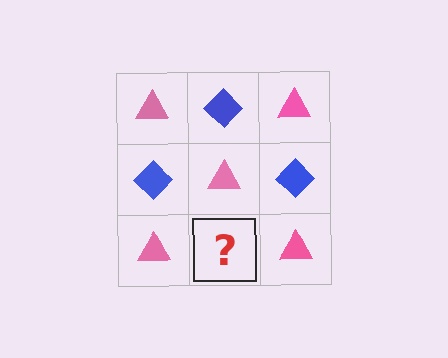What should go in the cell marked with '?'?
The missing cell should contain a blue diamond.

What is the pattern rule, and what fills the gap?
The rule is that it alternates pink triangle and blue diamond in a checkerboard pattern. The gap should be filled with a blue diamond.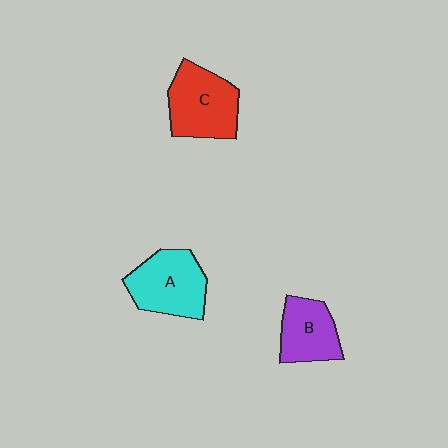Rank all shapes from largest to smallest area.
From largest to smallest: C (red), A (cyan), B (purple).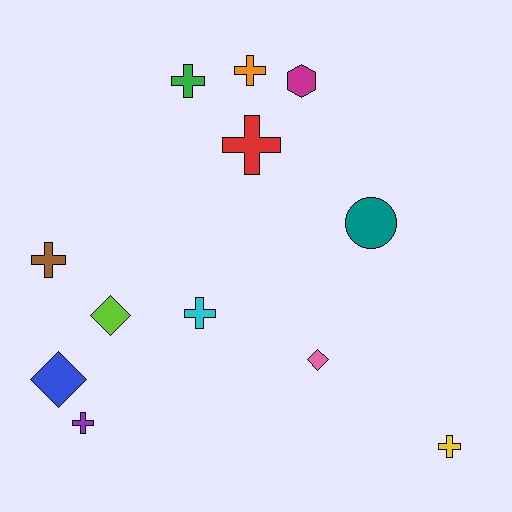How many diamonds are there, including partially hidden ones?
There are 3 diamonds.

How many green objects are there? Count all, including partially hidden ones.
There is 1 green object.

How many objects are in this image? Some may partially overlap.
There are 12 objects.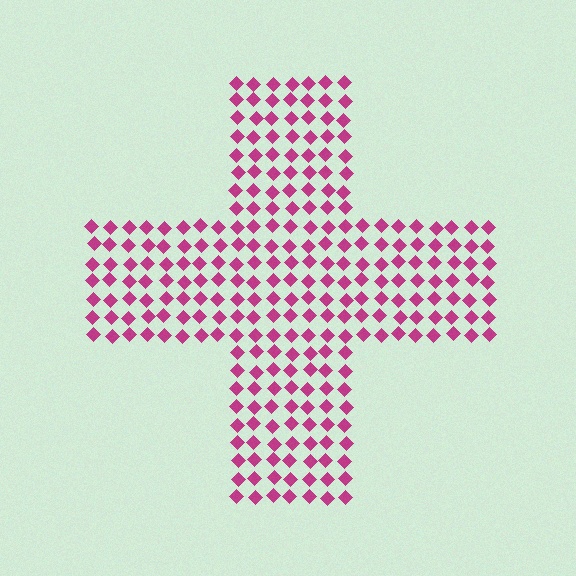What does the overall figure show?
The overall figure shows a cross.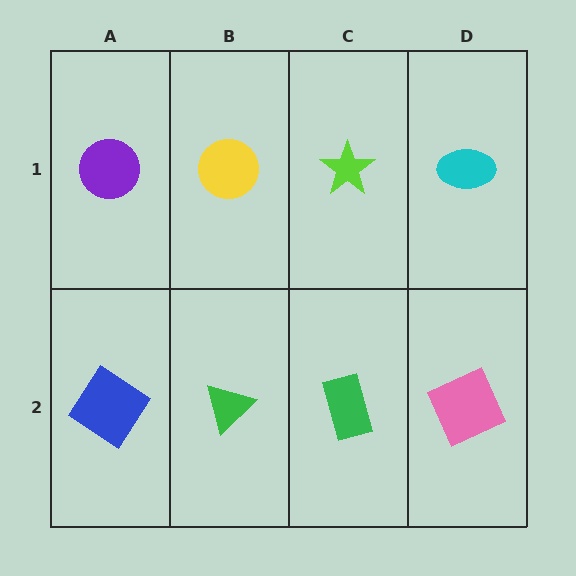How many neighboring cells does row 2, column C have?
3.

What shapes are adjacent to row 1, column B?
A green triangle (row 2, column B), a purple circle (row 1, column A), a lime star (row 1, column C).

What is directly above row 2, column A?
A purple circle.